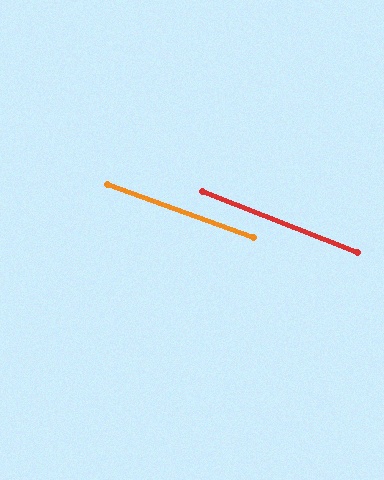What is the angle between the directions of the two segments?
Approximately 1 degree.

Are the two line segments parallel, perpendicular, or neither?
Parallel — their directions differ by only 1.3°.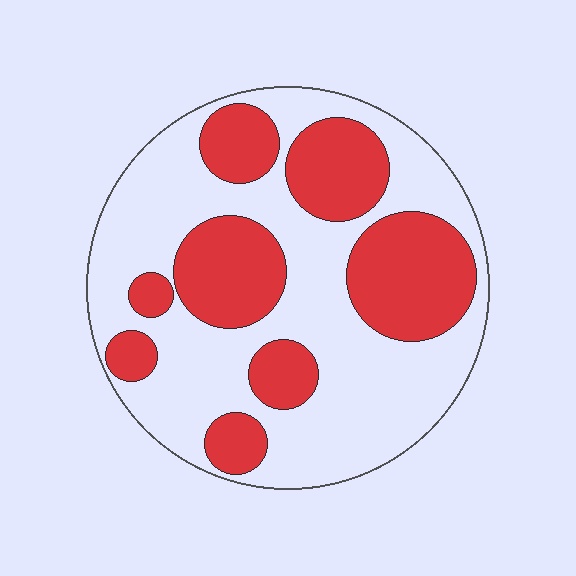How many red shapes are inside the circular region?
8.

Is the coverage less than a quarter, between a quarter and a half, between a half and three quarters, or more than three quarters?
Between a quarter and a half.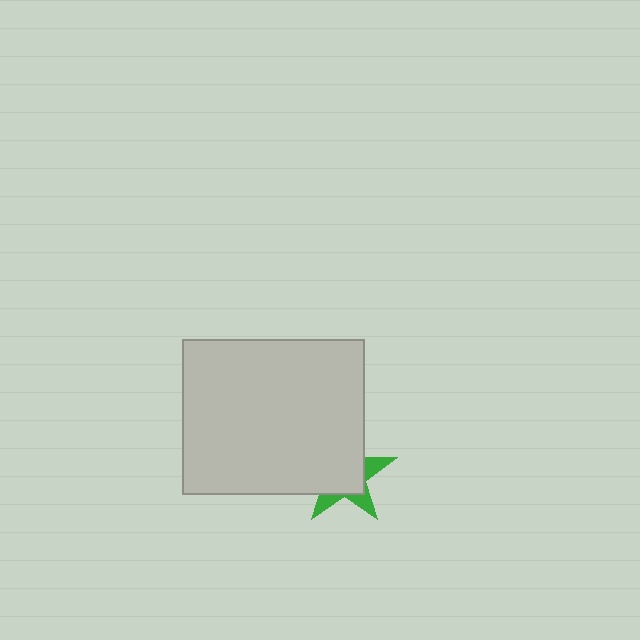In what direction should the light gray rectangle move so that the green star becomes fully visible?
The light gray rectangle should move toward the upper-left. That is the shortest direction to clear the overlap and leave the green star fully visible.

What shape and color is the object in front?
The object in front is a light gray rectangle.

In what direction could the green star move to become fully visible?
The green star could move toward the lower-right. That would shift it out from behind the light gray rectangle entirely.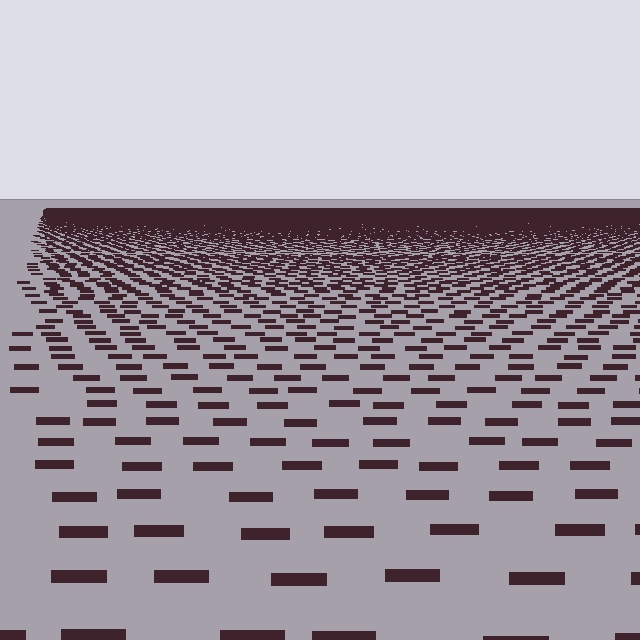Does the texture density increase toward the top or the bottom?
Density increases toward the top.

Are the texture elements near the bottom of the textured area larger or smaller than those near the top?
Larger. Near the bottom, elements are closer to the viewer and appear at a bigger on-screen size.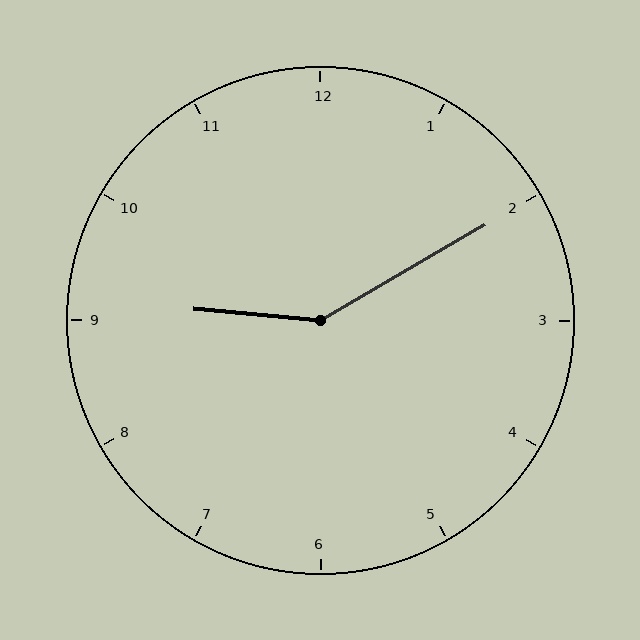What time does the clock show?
9:10.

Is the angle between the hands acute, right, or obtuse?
It is obtuse.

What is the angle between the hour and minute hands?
Approximately 145 degrees.